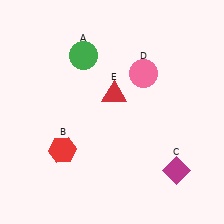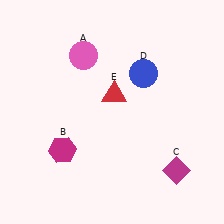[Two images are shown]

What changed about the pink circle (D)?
In Image 1, D is pink. In Image 2, it changed to blue.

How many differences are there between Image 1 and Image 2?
There are 3 differences between the two images.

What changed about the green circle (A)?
In Image 1, A is green. In Image 2, it changed to pink.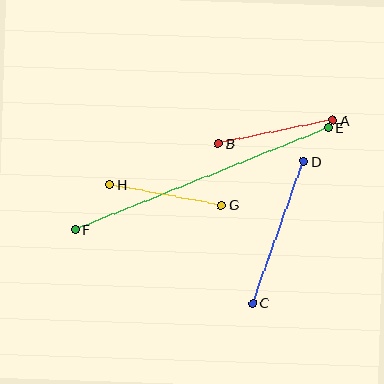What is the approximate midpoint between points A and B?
The midpoint is at approximately (276, 132) pixels.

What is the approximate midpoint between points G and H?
The midpoint is at approximately (166, 195) pixels.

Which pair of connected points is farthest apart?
Points E and F are farthest apart.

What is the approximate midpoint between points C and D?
The midpoint is at approximately (278, 232) pixels.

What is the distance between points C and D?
The distance is approximately 151 pixels.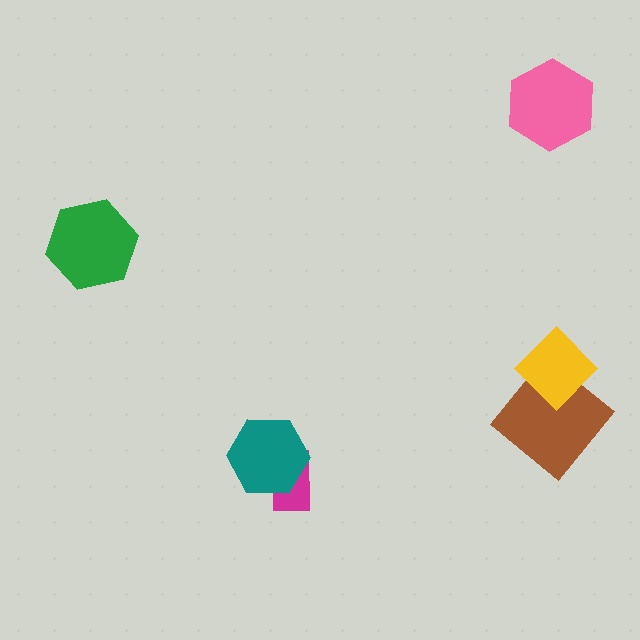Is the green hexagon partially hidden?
No, no other shape covers it.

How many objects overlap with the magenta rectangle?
1 object overlaps with the magenta rectangle.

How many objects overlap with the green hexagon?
0 objects overlap with the green hexagon.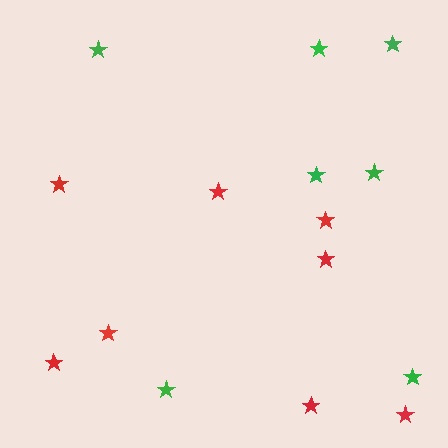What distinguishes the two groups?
There are 2 groups: one group of red stars (8) and one group of green stars (7).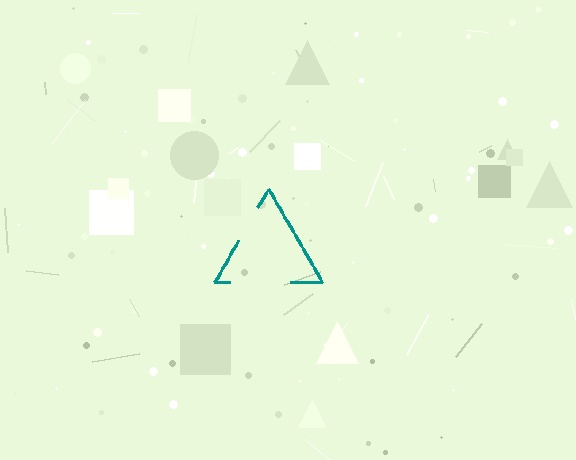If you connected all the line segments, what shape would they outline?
They would outline a triangle.